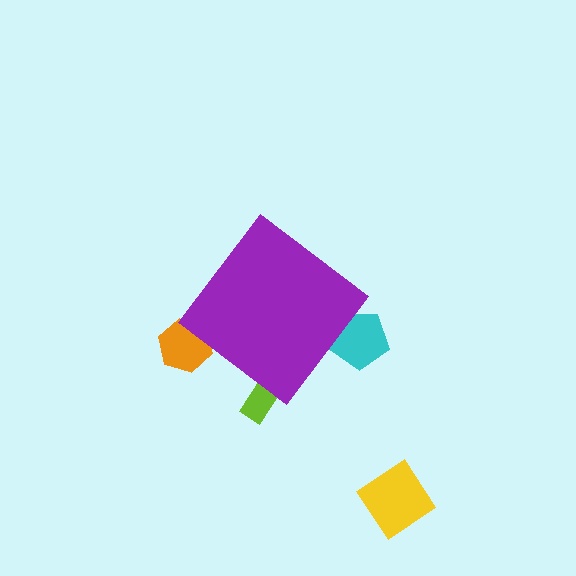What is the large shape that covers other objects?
A purple diamond.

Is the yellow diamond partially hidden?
No, the yellow diamond is fully visible.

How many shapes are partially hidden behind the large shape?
3 shapes are partially hidden.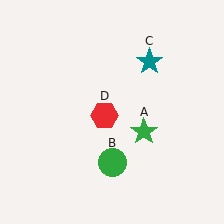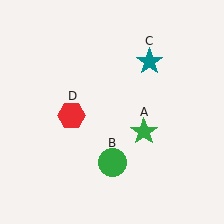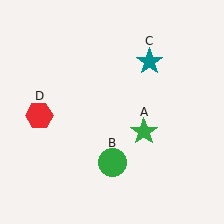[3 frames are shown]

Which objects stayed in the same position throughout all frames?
Green star (object A) and green circle (object B) and teal star (object C) remained stationary.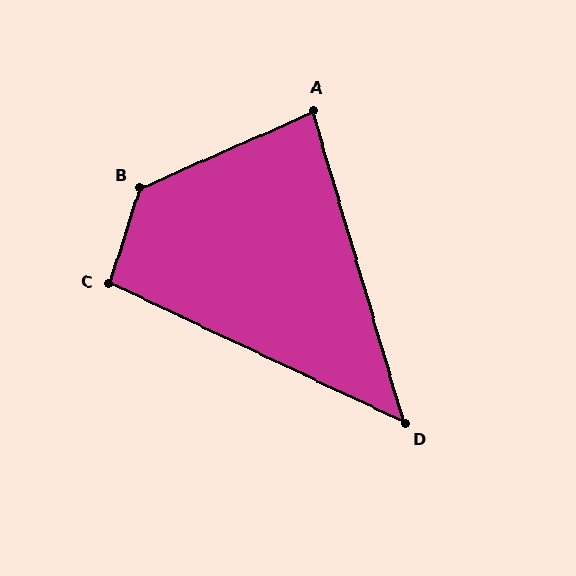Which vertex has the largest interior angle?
B, at approximately 132 degrees.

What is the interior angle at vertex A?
Approximately 82 degrees (acute).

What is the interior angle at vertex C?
Approximately 98 degrees (obtuse).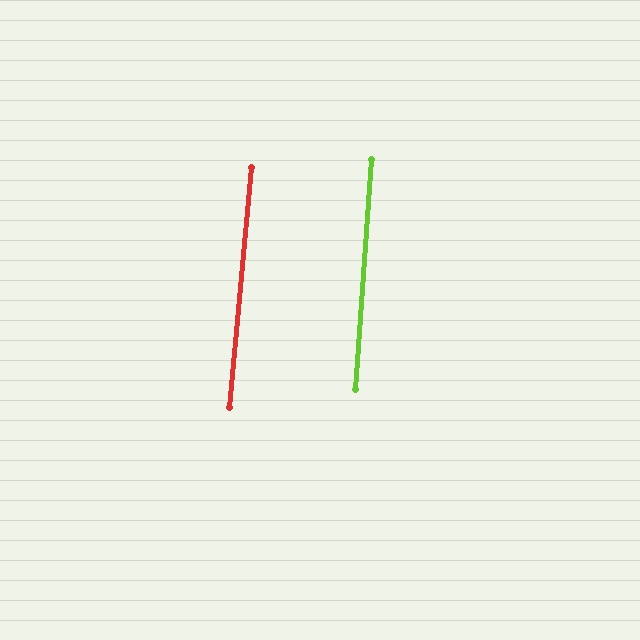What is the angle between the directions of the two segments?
Approximately 1 degree.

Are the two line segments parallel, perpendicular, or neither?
Parallel — their directions differ by only 1.4°.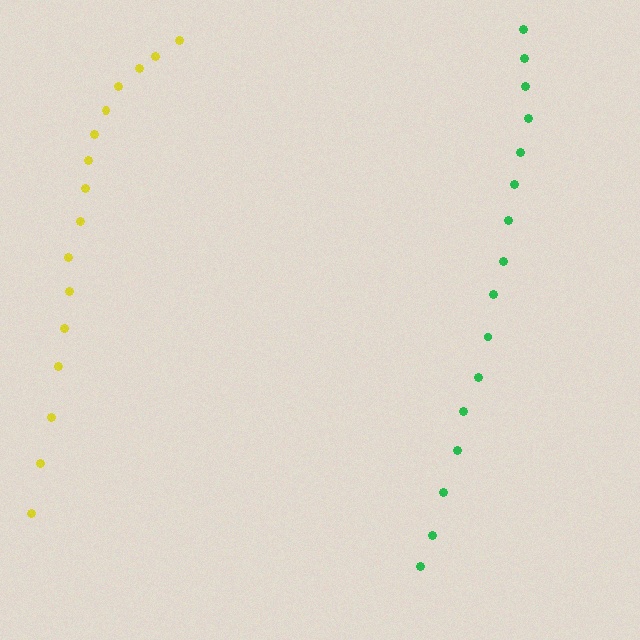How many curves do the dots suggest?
There are 2 distinct paths.